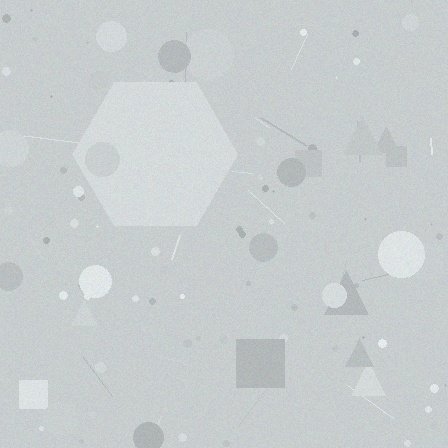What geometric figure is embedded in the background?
A hexagon is embedded in the background.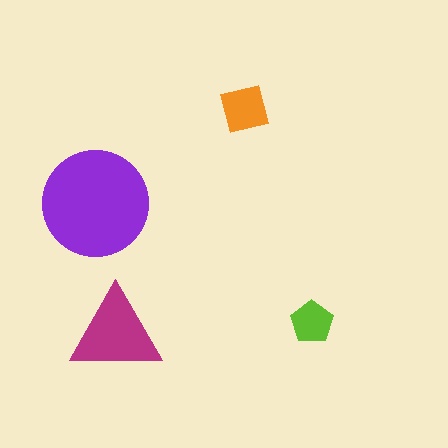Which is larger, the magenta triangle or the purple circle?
The purple circle.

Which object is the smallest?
The lime pentagon.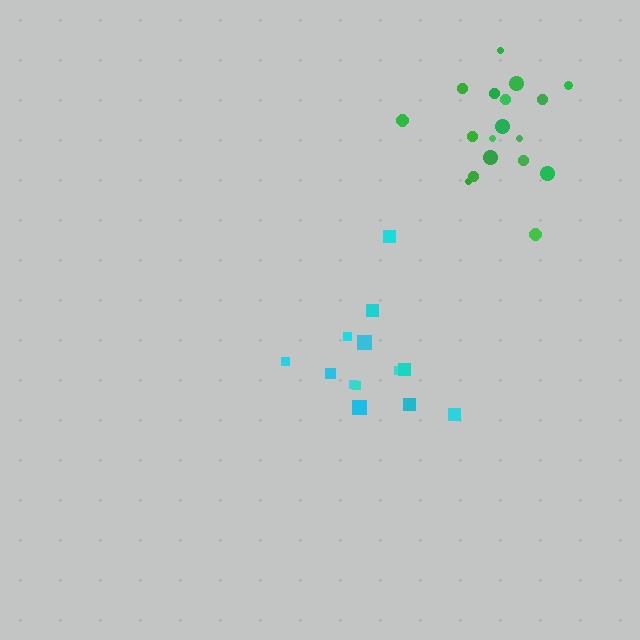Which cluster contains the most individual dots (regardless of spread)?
Green (18).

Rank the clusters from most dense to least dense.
green, cyan.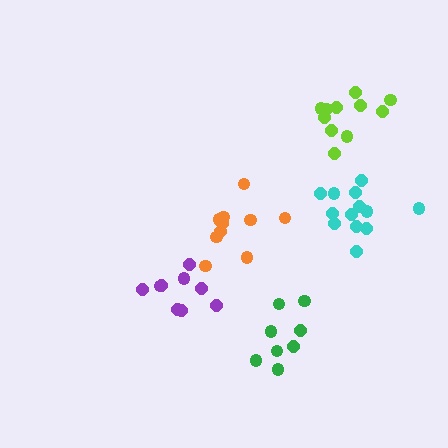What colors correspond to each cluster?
The clusters are colored: cyan, purple, orange, lime, green.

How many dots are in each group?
Group 1: 13 dots, Group 2: 9 dots, Group 3: 10 dots, Group 4: 11 dots, Group 5: 8 dots (51 total).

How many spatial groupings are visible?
There are 5 spatial groupings.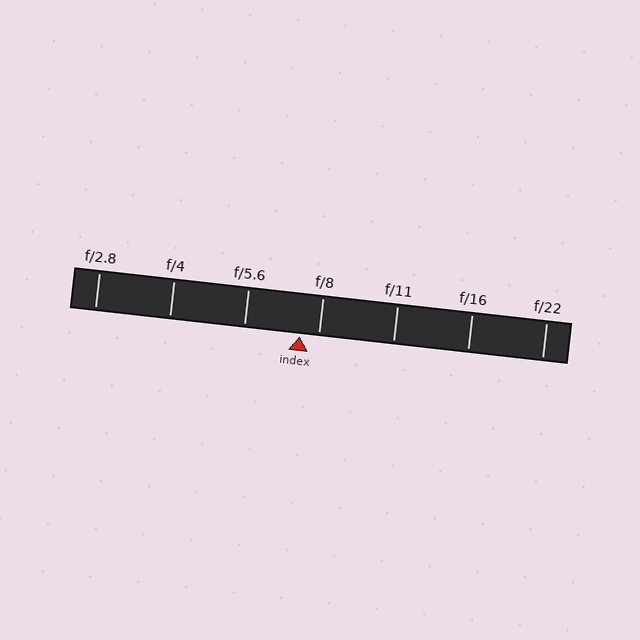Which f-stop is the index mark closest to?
The index mark is closest to f/8.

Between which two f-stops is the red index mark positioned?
The index mark is between f/5.6 and f/8.